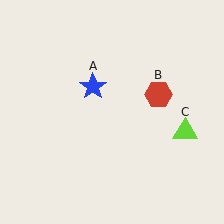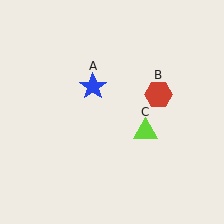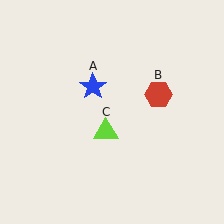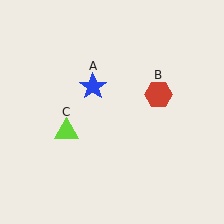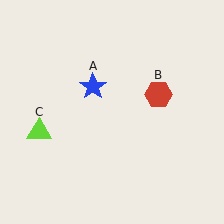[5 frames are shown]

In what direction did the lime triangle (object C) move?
The lime triangle (object C) moved left.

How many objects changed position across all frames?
1 object changed position: lime triangle (object C).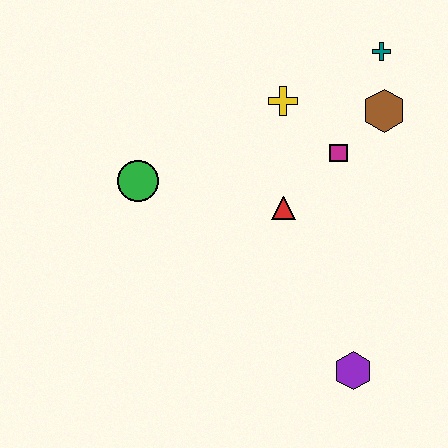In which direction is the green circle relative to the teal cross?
The green circle is to the left of the teal cross.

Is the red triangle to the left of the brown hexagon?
Yes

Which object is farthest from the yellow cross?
The purple hexagon is farthest from the yellow cross.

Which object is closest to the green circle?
The red triangle is closest to the green circle.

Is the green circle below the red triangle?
No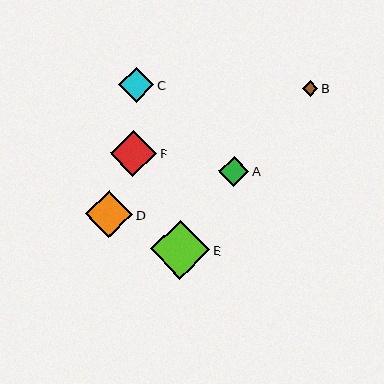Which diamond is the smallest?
Diamond B is the smallest with a size of approximately 16 pixels.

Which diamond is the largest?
Diamond E is the largest with a size of approximately 59 pixels.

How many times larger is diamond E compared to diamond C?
Diamond E is approximately 1.7 times the size of diamond C.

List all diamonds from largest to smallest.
From largest to smallest: E, D, F, C, A, B.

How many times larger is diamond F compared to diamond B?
Diamond F is approximately 3.0 times the size of diamond B.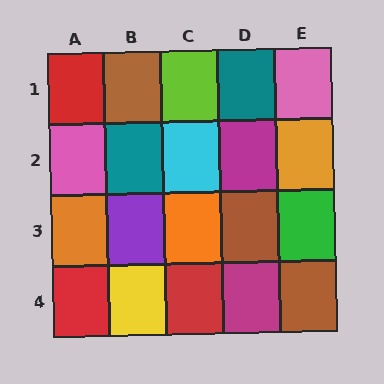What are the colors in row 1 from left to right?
Red, brown, lime, teal, pink.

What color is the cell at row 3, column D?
Brown.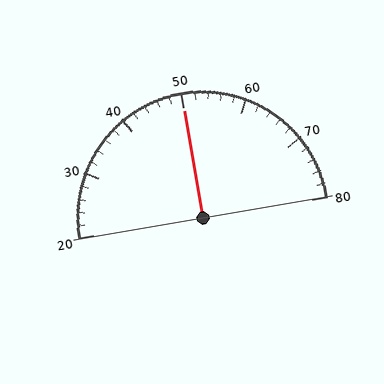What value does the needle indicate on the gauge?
The needle indicates approximately 50.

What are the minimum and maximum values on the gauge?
The gauge ranges from 20 to 80.